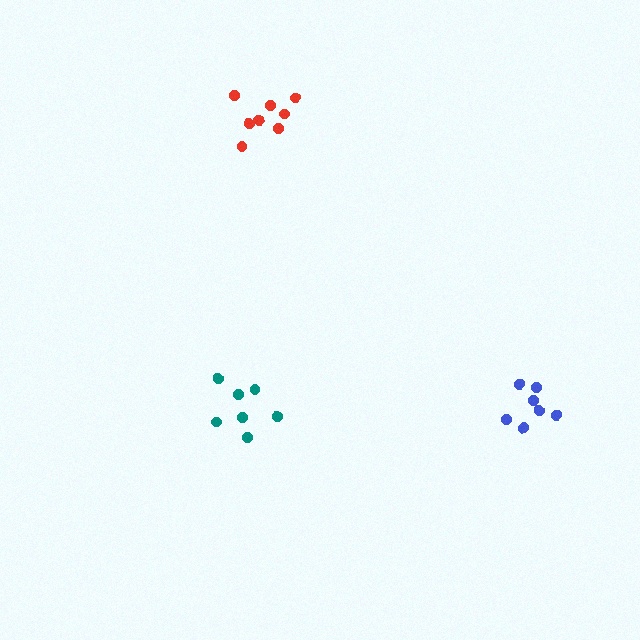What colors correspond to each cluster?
The clusters are colored: red, blue, teal.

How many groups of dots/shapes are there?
There are 3 groups.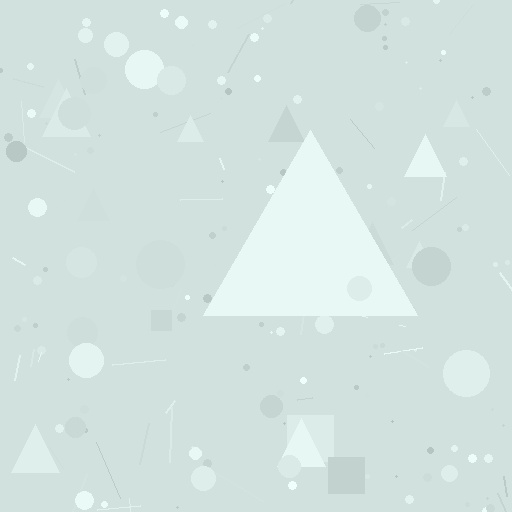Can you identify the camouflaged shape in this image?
The camouflaged shape is a triangle.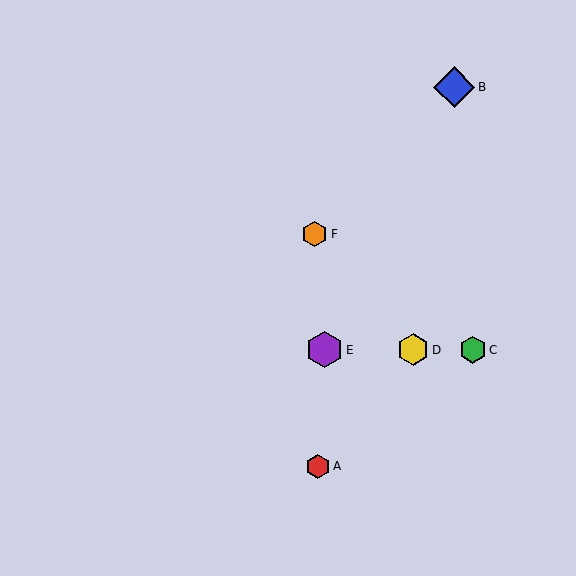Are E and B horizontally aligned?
No, E is at y≈350 and B is at y≈87.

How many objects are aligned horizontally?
3 objects (C, D, E) are aligned horizontally.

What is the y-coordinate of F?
Object F is at y≈234.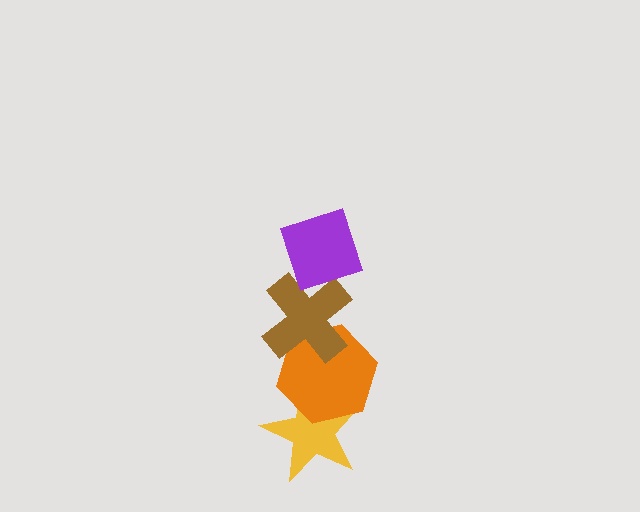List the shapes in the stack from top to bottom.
From top to bottom: the purple diamond, the brown cross, the orange hexagon, the yellow star.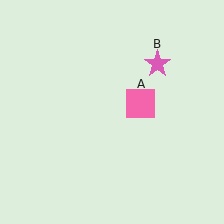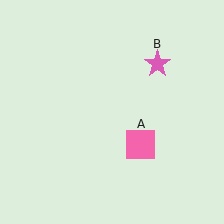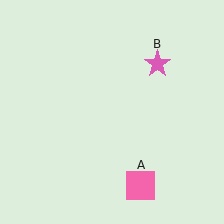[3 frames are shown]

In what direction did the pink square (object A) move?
The pink square (object A) moved down.